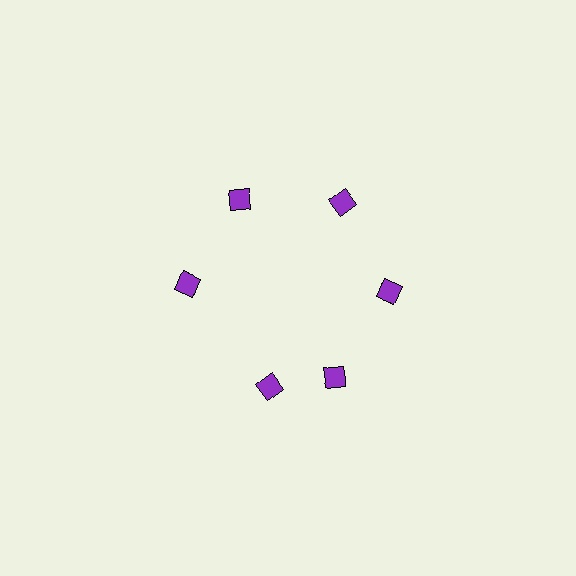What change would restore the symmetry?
The symmetry would be restored by rotating it back into even spacing with its neighbors so that all 6 diamonds sit at equal angles and equal distance from the center.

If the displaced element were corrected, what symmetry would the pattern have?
It would have 6-fold rotational symmetry — the pattern would map onto itself every 60 degrees.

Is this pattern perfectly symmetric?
No. The 6 purple diamonds are arranged in a ring, but one element near the 7 o'clock position is rotated out of alignment along the ring, breaking the 6-fold rotational symmetry.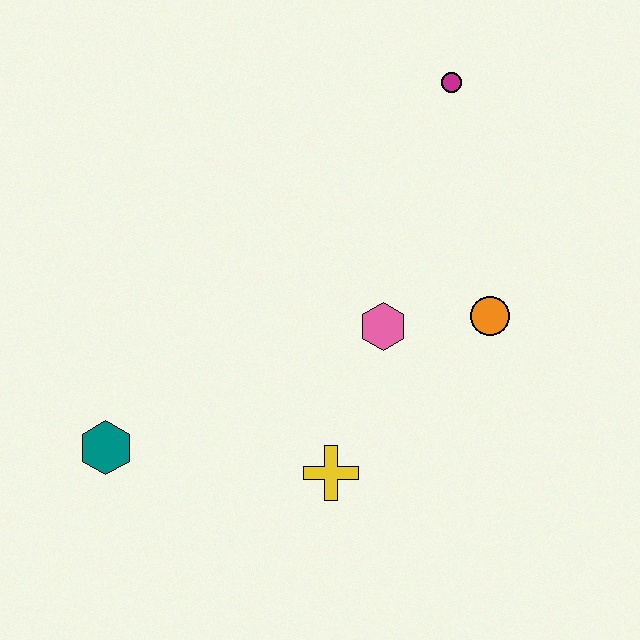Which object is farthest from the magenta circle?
The teal hexagon is farthest from the magenta circle.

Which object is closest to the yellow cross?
The pink hexagon is closest to the yellow cross.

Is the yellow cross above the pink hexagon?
No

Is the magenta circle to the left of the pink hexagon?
No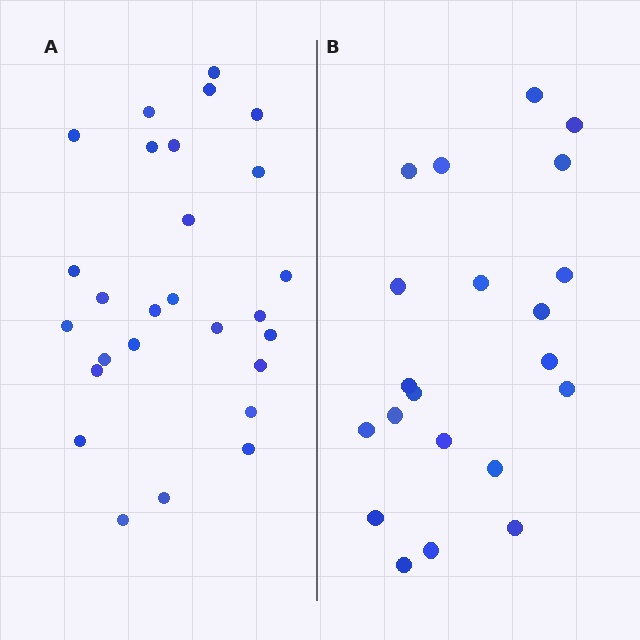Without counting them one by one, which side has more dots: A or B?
Region A (the left region) has more dots.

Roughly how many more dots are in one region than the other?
Region A has about 6 more dots than region B.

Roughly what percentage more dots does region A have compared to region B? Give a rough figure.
About 30% more.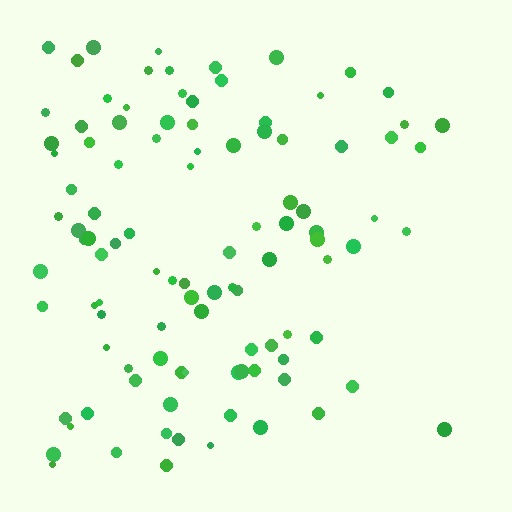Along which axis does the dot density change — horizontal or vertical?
Horizontal.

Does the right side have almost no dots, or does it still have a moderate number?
Still a moderate number, just noticeably fewer than the left.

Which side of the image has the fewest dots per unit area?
The right.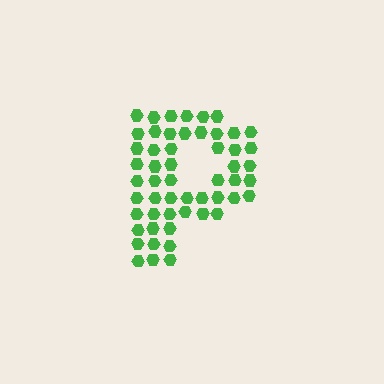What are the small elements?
The small elements are hexagons.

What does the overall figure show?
The overall figure shows the letter P.